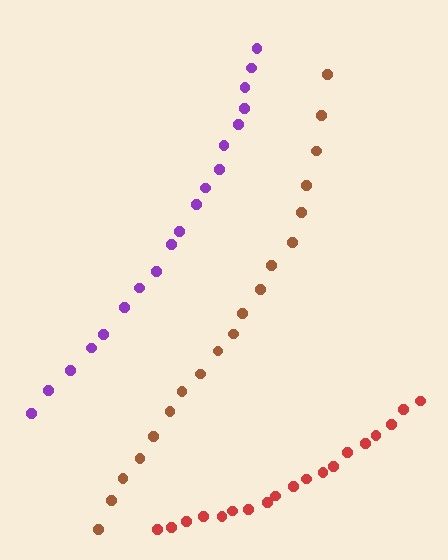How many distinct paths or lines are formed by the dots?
There are 3 distinct paths.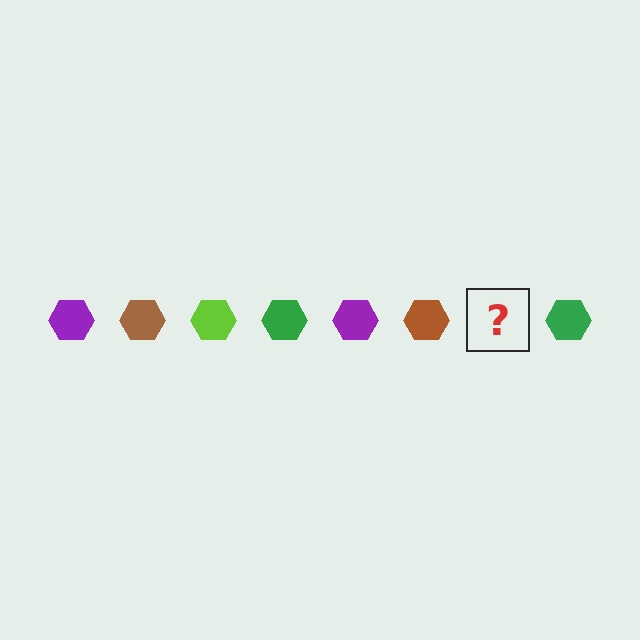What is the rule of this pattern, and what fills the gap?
The rule is that the pattern cycles through purple, brown, lime, green hexagons. The gap should be filled with a lime hexagon.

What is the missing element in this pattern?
The missing element is a lime hexagon.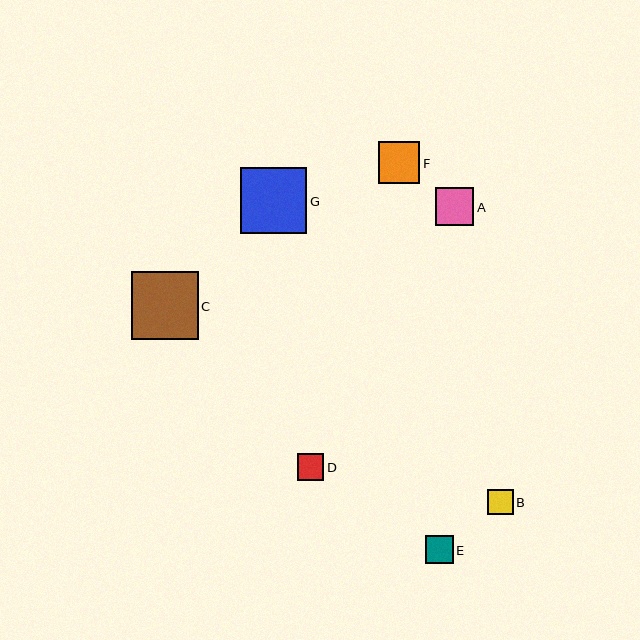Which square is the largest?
Square C is the largest with a size of approximately 67 pixels.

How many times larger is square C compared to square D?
Square C is approximately 2.5 times the size of square D.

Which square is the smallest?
Square B is the smallest with a size of approximately 25 pixels.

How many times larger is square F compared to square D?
Square F is approximately 1.6 times the size of square D.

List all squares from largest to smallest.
From largest to smallest: C, G, F, A, E, D, B.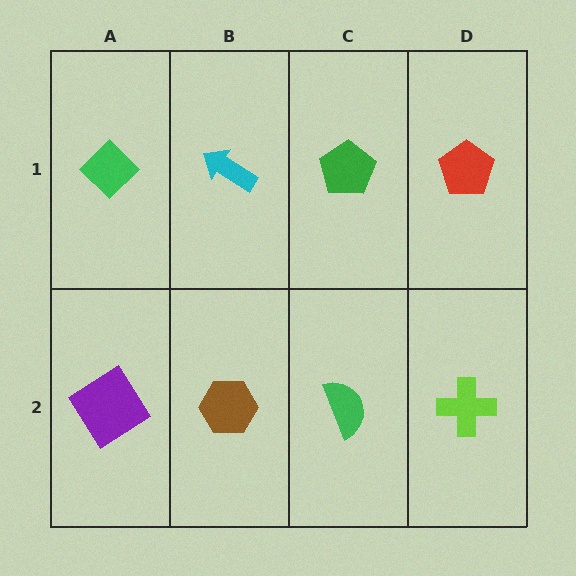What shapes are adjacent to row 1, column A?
A purple diamond (row 2, column A), a cyan arrow (row 1, column B).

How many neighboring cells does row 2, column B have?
3.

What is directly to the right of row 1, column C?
A red pentagon.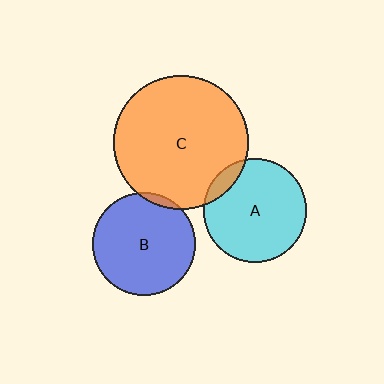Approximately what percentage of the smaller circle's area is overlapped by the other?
Approximately 10%.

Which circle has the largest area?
Circle C (orange).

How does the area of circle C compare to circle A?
Approximately 1.7 times.